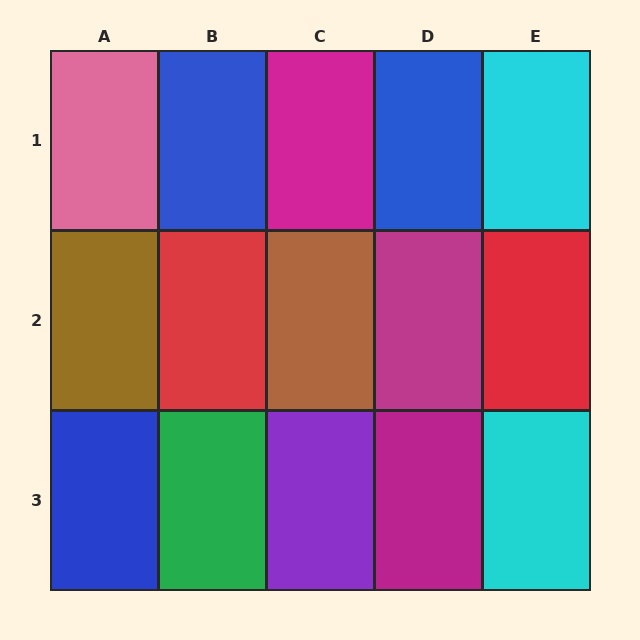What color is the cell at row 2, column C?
Brown.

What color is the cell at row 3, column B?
Green.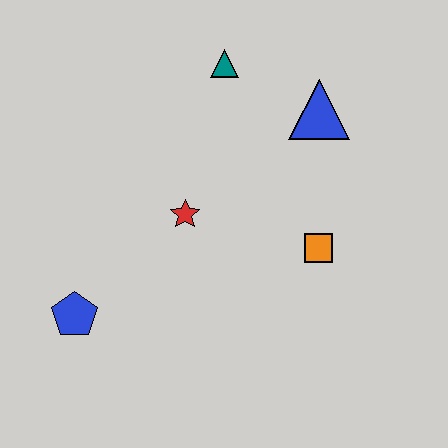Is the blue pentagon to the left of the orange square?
Yes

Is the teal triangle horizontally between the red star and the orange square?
Yes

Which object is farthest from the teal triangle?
The blue pentagon is farthest from the teal triangle.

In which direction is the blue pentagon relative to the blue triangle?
The blue pentagon is to the left of the blue triangle.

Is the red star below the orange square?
No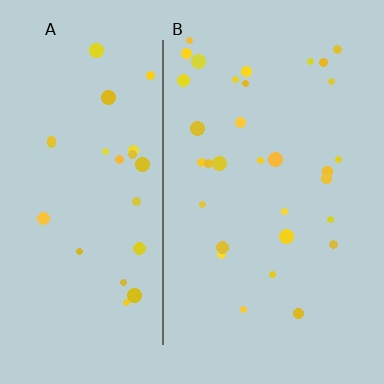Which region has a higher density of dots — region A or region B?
B (the right).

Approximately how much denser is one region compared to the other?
Approximately 1.2× — region B over region A.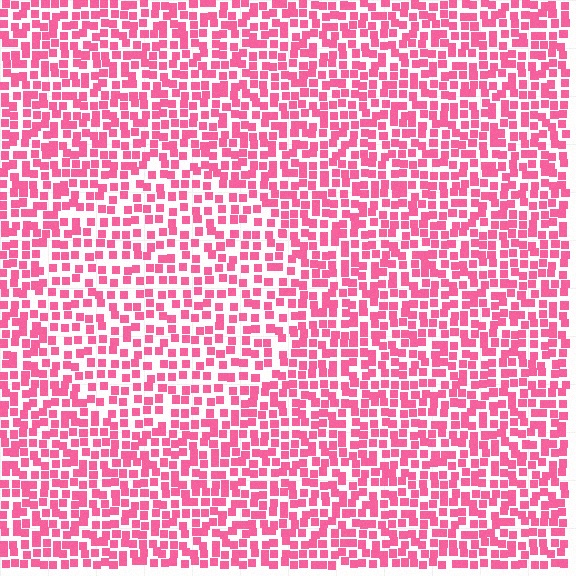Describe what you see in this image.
The image contains small pink elements arranged at two different densities. A circle-shaped region is visible where the elements are less densely packed than the surrounding area.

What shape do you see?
I see a circle.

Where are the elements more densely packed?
The elements are more densely packed outside the circle boundary.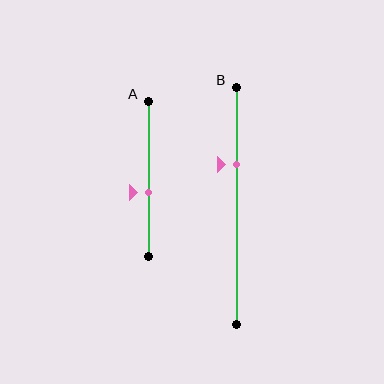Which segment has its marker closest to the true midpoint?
Segment A has its marker closest to the true midpoint.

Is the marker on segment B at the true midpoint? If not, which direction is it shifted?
No, the marker on segment B is shifted upward by about 17% of the segment length.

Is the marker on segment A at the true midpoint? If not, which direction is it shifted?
No, the marker on segment A is shifted downward by about 9% of the segment length.